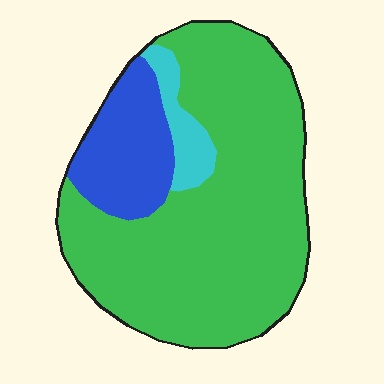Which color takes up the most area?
Green, at roughly 75%.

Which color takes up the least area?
Cyan, at roughly 5%.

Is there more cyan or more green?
Green.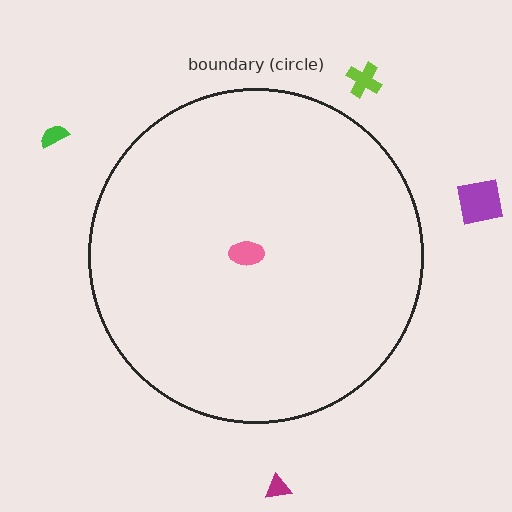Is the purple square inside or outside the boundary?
Outside.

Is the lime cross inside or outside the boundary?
Outside.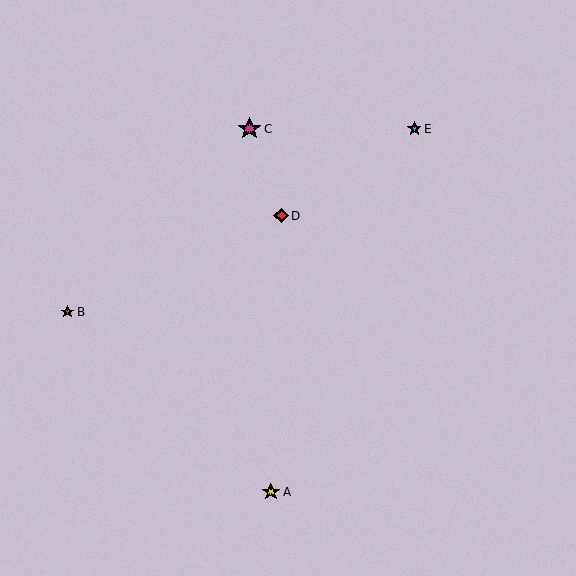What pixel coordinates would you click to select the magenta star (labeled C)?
Click at (250, 129) to select the magenta star C.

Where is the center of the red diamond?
The center of the red diamond is at (281, 216).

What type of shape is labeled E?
Shape E is a cyan star.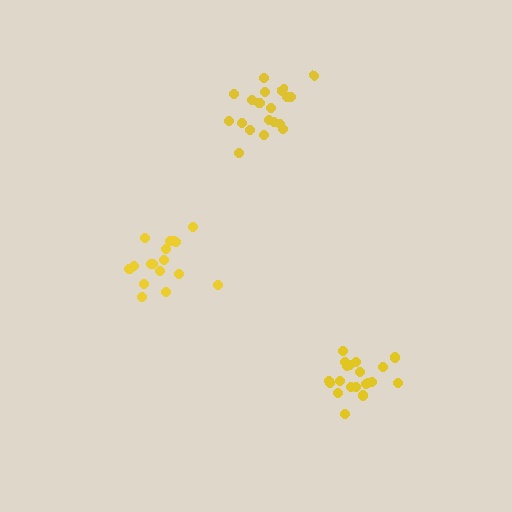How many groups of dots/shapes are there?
There are 3 groups.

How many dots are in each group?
Group 1: 17 dots, Group 2: 20 dots, Group 3: 20 dots (57 total).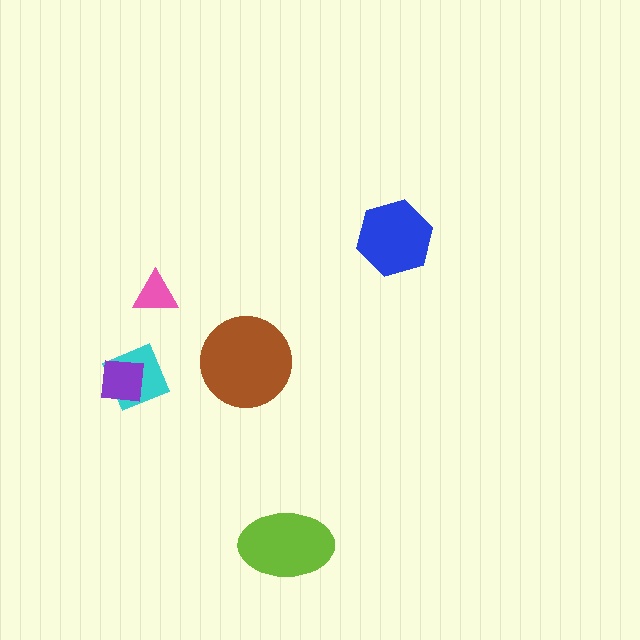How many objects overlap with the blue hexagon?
0 objects overlap with the blue hexagon.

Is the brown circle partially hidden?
No, no other shape covers it.